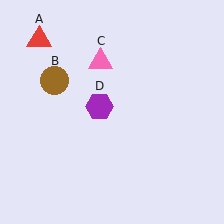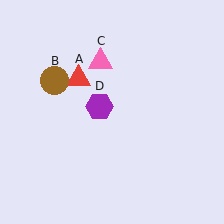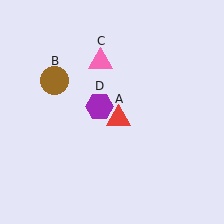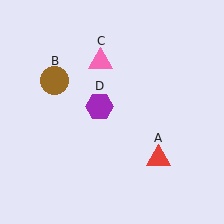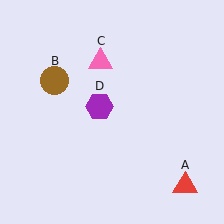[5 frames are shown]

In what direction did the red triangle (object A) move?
The red triangle (object A) moved down and to the right.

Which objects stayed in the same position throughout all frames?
Brown circle (object B) and pink triangle (object C) and purple hexagon (object D) remained stationary.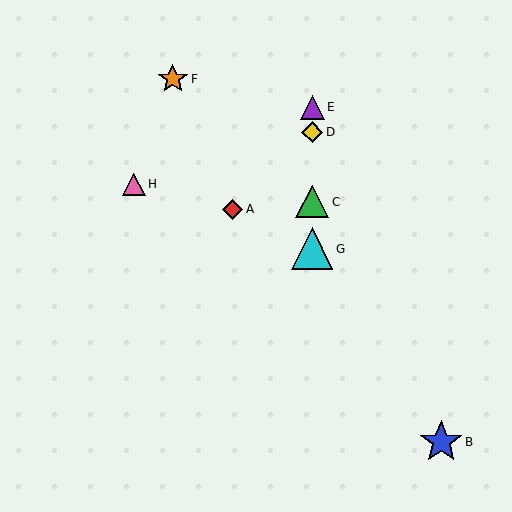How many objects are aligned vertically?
4 objects (C, D, E, G) are aligned vertically.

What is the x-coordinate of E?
Object E is at x≈312.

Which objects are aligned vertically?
Objects C, D, E, G are aligned vertically.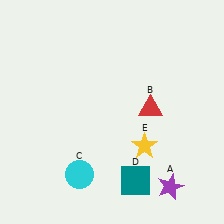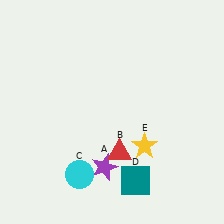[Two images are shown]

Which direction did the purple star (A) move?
The purple star (A) moved left.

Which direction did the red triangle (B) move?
The red triangle (B) moved down.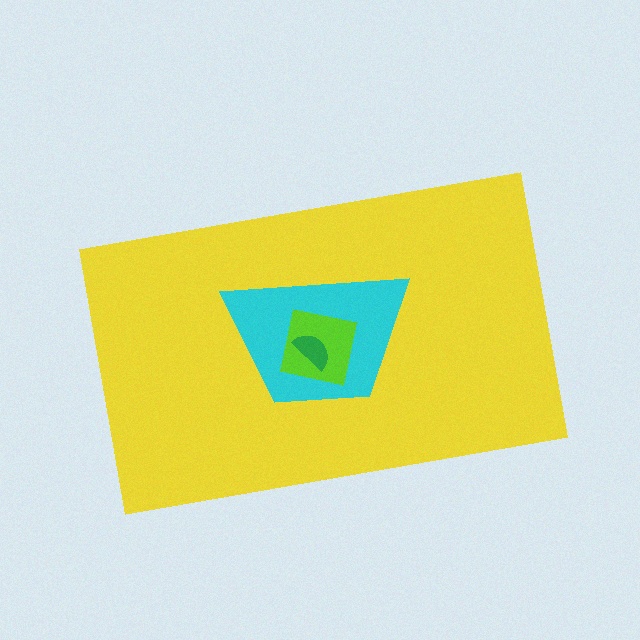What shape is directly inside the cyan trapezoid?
The lime square.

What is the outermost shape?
The yellow rectangle.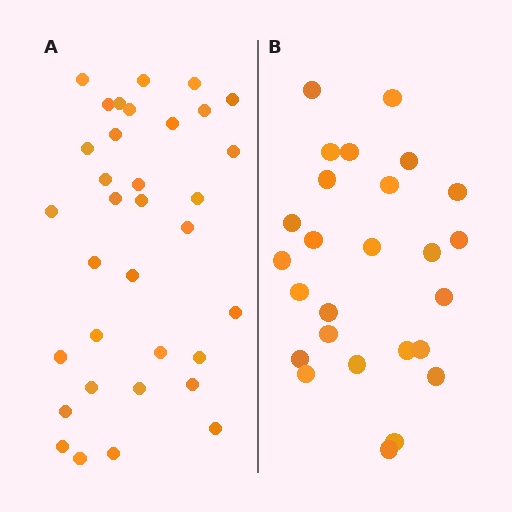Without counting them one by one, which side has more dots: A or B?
Region A (the left region) has more dots.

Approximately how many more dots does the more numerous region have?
Region A has roughly 8 or so more dots than region B.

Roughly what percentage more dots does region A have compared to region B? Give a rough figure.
About 30% more.